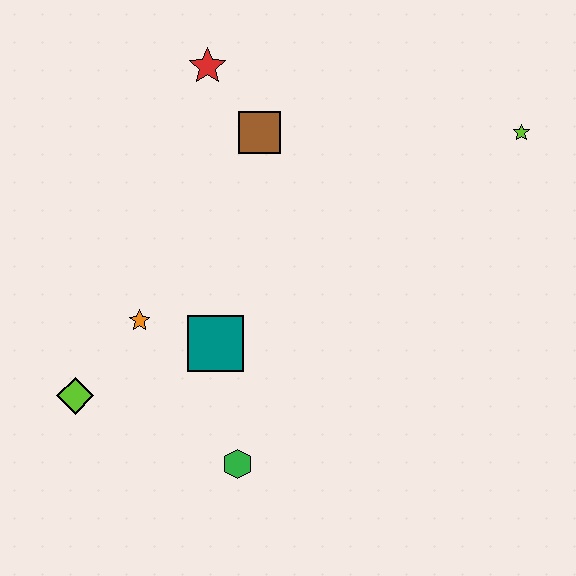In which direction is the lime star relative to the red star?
The lime star is to the right of the red star.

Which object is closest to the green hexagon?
The teal square is closest to the green hexagon.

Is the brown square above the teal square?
Yes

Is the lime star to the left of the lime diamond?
No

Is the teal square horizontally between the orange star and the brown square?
Yes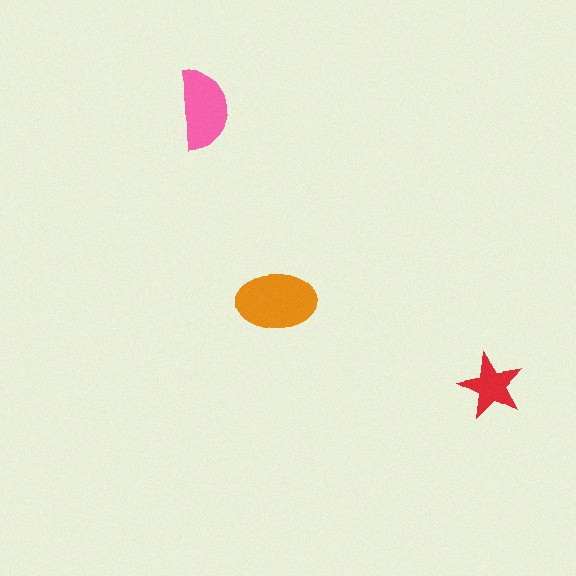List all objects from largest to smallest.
The orange ellipse, the pink semicircle, the red star.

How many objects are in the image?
There are 3 objects in the image.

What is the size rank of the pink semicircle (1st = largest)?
2nd.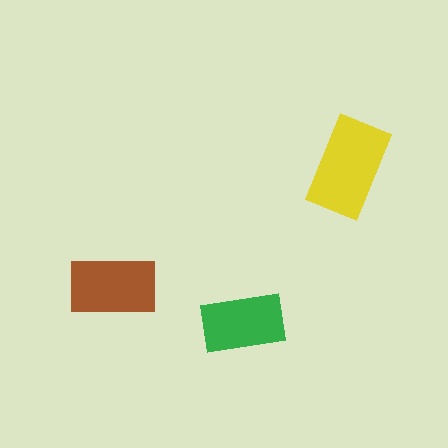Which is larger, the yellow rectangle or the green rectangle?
The yellow one.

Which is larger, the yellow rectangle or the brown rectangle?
The yellow one.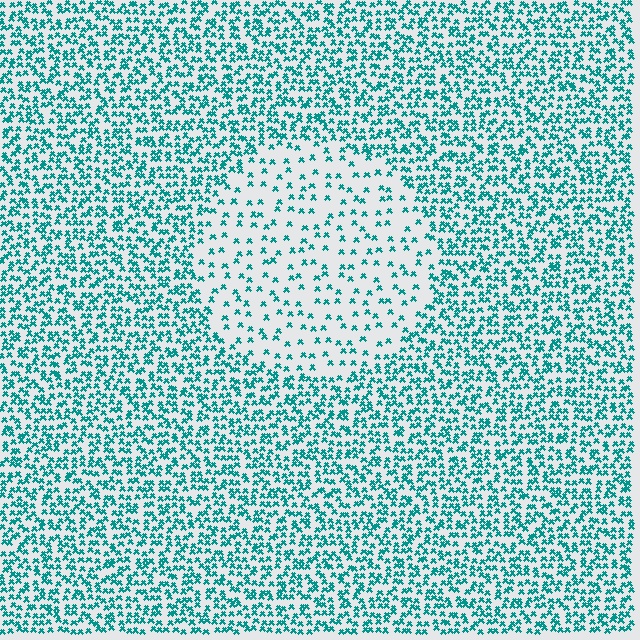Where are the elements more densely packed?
The elements are more densely packed outside the circle boundary.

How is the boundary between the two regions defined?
The boundary is defined by a change in element density (approximately 2.7x ratio). All elements are the same color, size, and shape.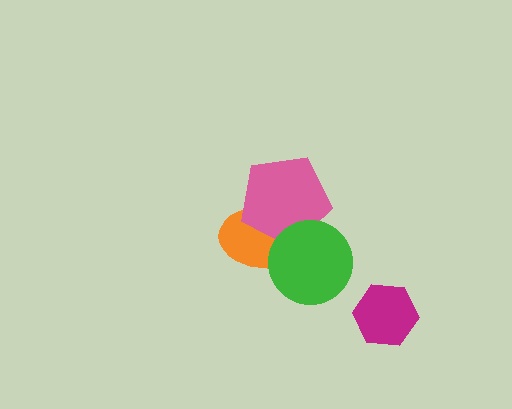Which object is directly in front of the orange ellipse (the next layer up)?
The pink pentagon is directly in front of the orange ellipse.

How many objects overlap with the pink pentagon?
2 objects overlap with the pink pentagon.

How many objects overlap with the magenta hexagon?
0 objects overlap with the magenta hexagon.